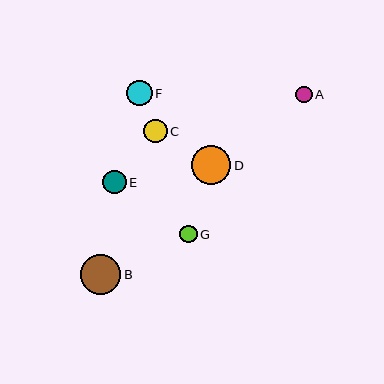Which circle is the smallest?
Circle A is the smallest with a size of approximately 16 pixels.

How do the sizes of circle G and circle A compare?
Circle G and circle A are approximately the same size.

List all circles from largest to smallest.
From largest to smallest: B, D, F, C, E, G, A.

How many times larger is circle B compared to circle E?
Circle B is approximately 1.7 times the size of circle E.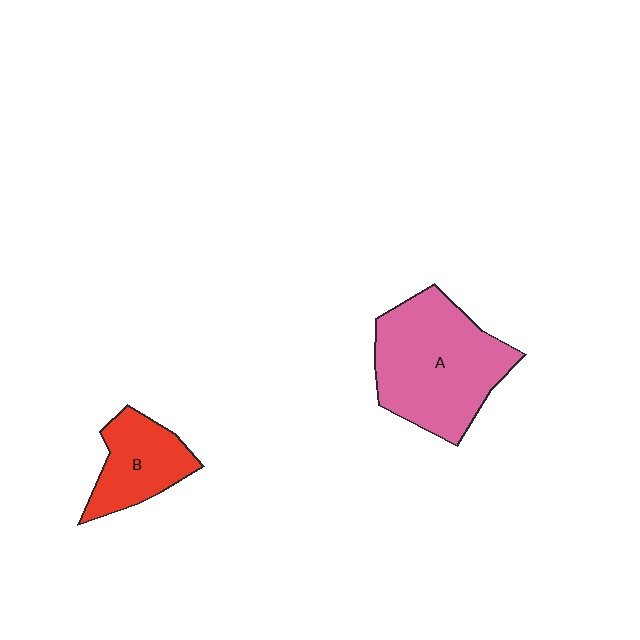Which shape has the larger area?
Shape A (pink).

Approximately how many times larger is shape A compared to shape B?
Approximately 2.0 times.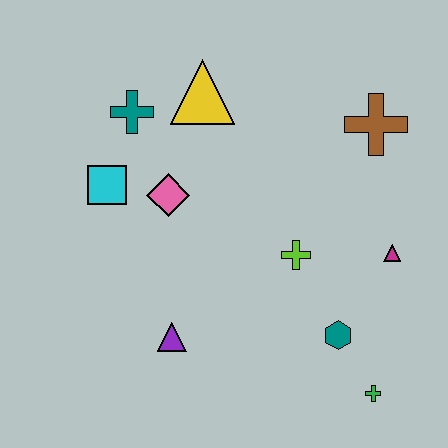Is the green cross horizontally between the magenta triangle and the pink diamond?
Yes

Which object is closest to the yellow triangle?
The teal cross is closest to the yellow triangle.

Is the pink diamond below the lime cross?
No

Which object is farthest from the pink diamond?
The green cross is farthest from the pink diamond.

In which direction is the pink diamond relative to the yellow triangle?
The pink diamond is below the yellow triangle.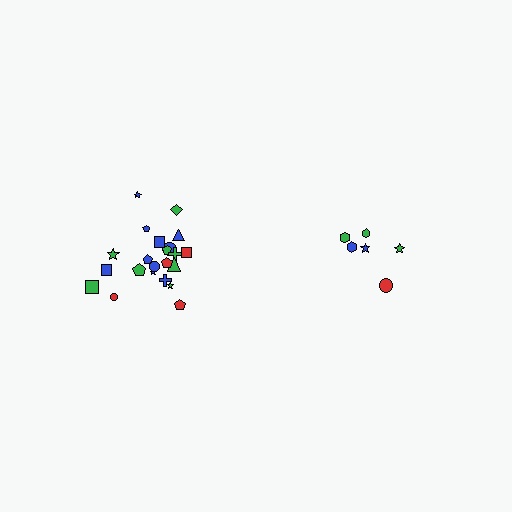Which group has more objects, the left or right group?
The left group.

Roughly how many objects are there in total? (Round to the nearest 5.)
Roughly 30 objects in total.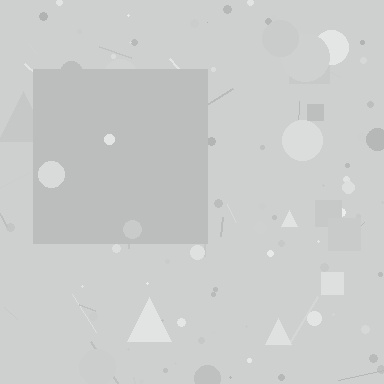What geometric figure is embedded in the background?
A square is embedded in the background.